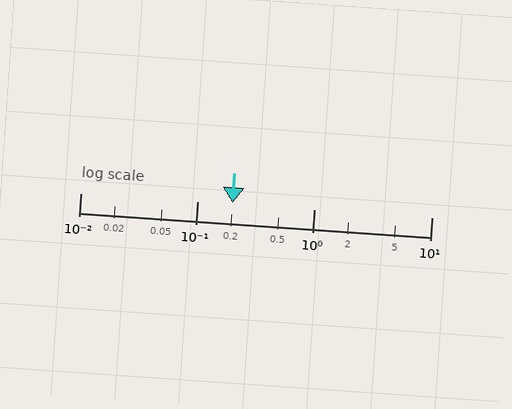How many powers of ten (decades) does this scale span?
The scale spans 3 decades, from 0.01 to 10.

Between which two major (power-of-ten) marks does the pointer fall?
The pointer is between 0.1 and 1.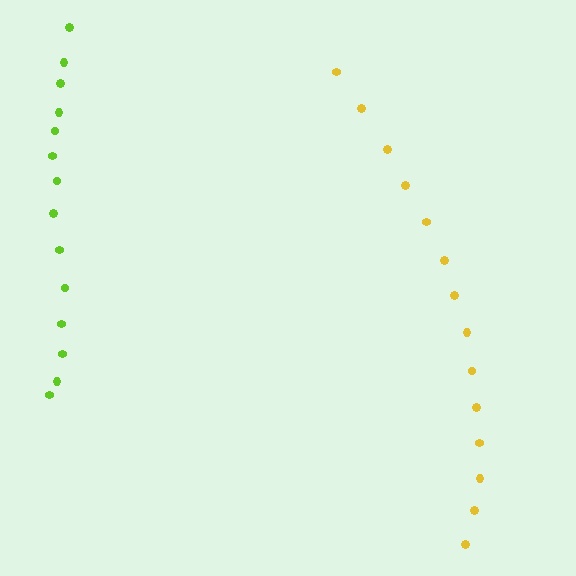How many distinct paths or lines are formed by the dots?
There are 2 distinct paths.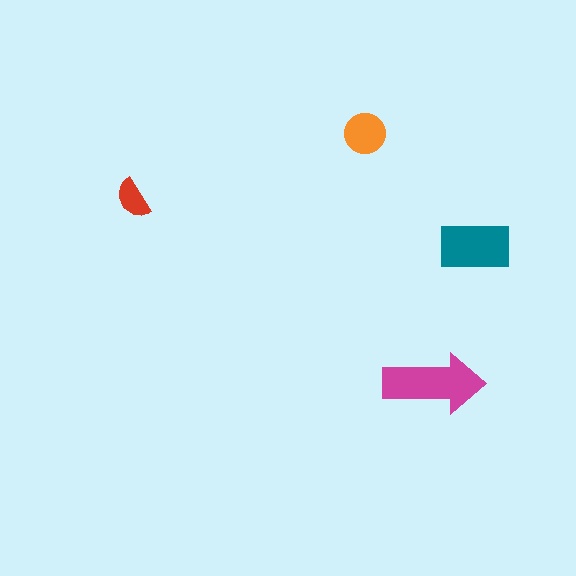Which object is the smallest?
The red semicircle.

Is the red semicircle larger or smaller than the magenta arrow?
Smaller.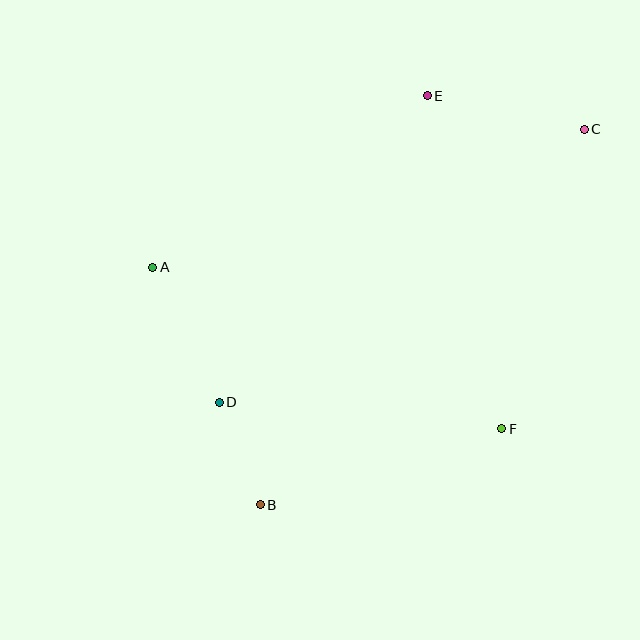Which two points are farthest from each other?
Points B and C are farthest from each other.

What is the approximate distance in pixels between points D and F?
The distance between D and F is approximately 284 pixels.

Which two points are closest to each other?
Points B and D are closest to each other.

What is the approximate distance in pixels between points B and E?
The distance between B and E is approximately 442 pixels.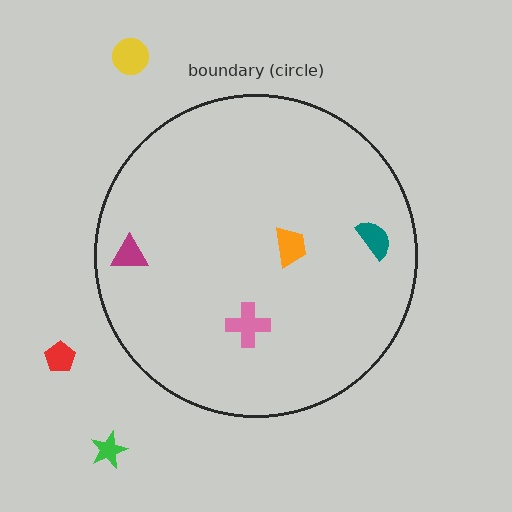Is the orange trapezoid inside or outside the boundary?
Inside.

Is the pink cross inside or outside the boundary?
Inside.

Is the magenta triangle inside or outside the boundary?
Inside.